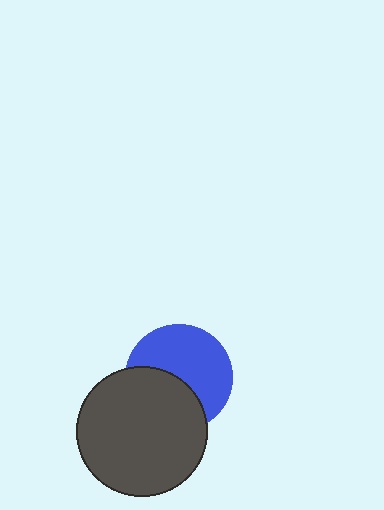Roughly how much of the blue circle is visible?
About half of it is visible (roughly 59%).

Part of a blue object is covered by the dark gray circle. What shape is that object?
It is a circle.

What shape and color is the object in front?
The object in front is a dark gray circle.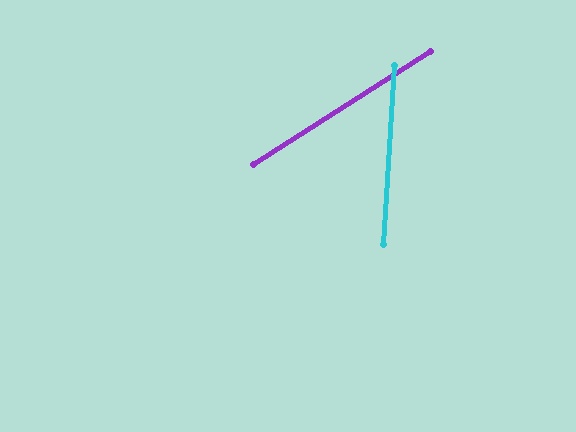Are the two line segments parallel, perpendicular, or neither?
Neither parallel nor perpendicular — they differ by about 54°.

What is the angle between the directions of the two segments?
Approximately 54 degrees.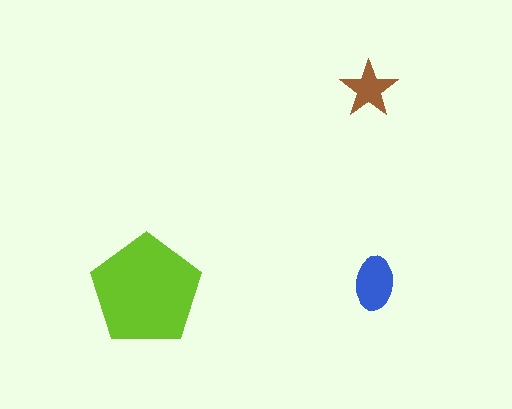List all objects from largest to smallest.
The lime pentagon, the blue ellipse, the brown star.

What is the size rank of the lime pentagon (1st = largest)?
1st.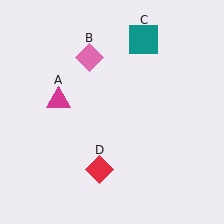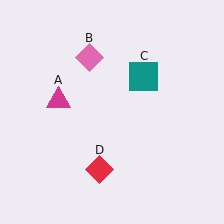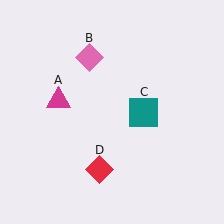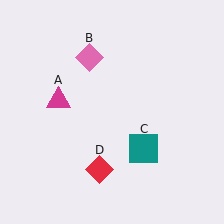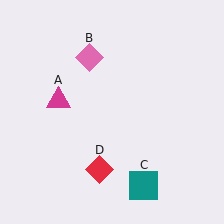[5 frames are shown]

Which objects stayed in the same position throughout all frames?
Magenta triangle (object A) and pink diamond (object B) and red diamond (object D) remained stationary.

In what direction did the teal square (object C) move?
The teal square (object C) moved down.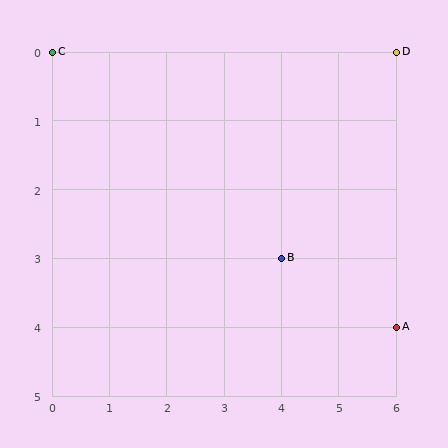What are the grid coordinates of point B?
Point B is at grid coordinates (4, 3).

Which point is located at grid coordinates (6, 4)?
Point A is at (6, 4).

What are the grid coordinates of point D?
Point D is at grid coordinates (6, 0).